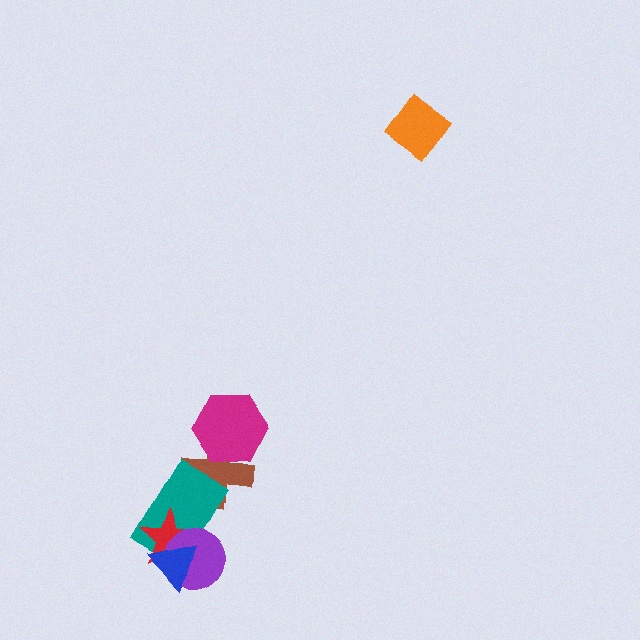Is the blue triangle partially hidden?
No, no other shape covers it.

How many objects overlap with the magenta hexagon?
1 object overlaps with the magenta hexagon.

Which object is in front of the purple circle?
The blue triangle is in front of the purple circle.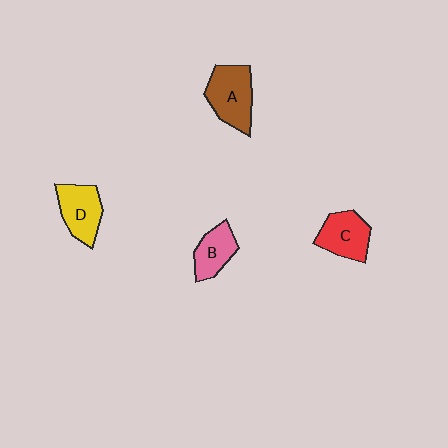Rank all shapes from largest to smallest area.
From largest to smallest: A (brown), D (yellow), C (red), B (pink).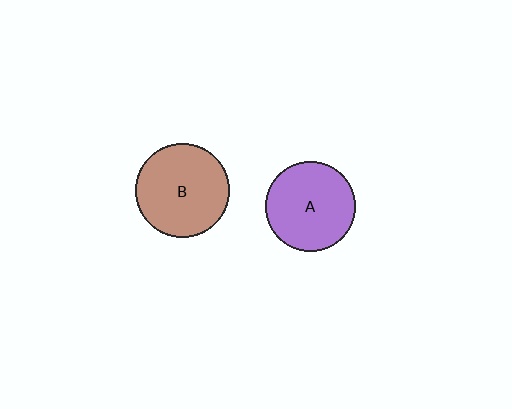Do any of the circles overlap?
No, none of the circles overlap.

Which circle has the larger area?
Circle B (brown).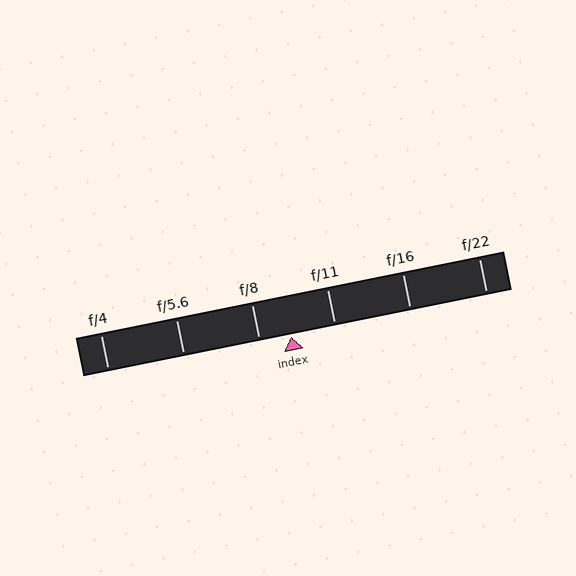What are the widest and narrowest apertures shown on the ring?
The widest aperture shown is f/4 and the narrowest is f/22.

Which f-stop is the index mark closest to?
The index mark is closest to f/8.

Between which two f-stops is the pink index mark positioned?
The index mark is between f/8 and f/11.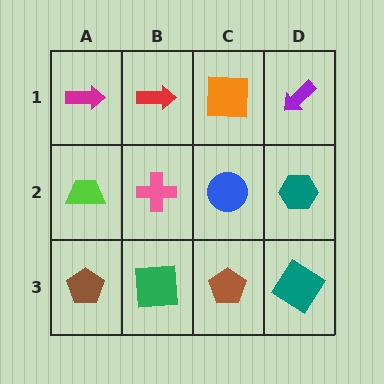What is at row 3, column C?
A brown pentagon.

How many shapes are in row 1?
4 shapes.